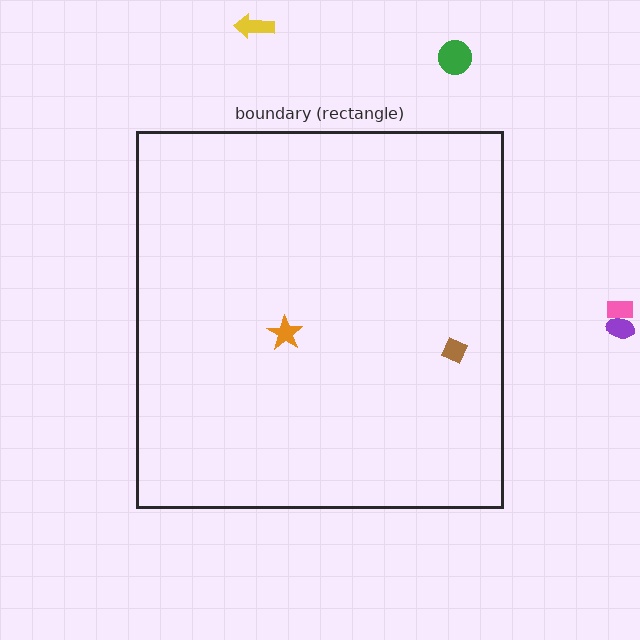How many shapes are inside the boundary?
2 inside, 4 outside.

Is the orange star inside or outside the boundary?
Inside.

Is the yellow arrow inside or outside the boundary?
Outside.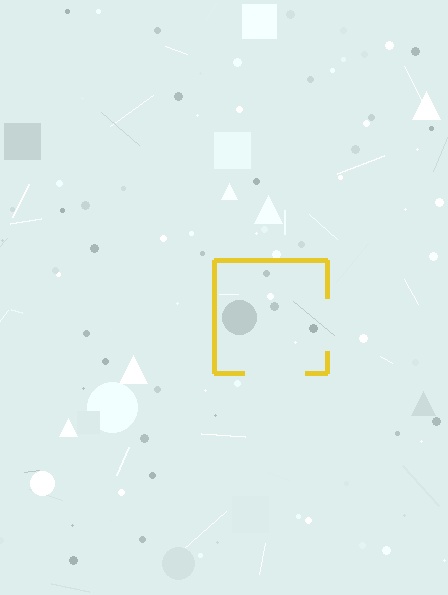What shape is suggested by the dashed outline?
The dashed outline suggests a square.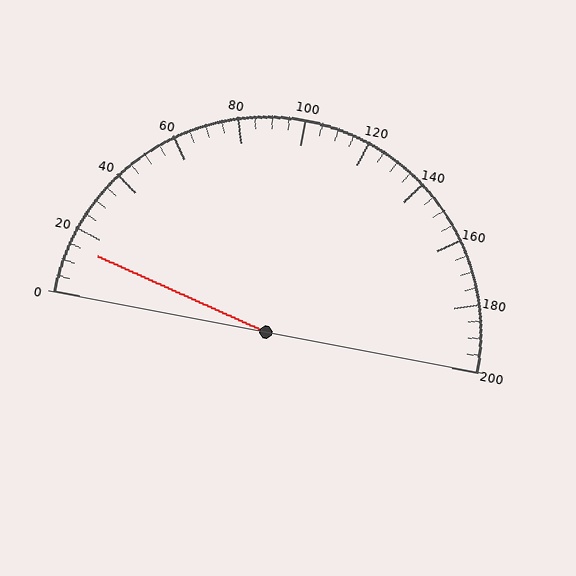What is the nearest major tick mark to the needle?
The nearest major tick mark is 20.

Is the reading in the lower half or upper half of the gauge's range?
The reading is in the lower half of the range (0 to 200).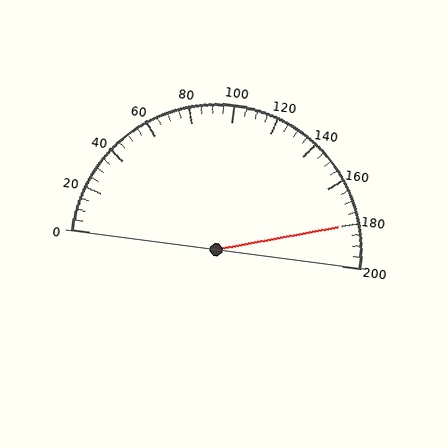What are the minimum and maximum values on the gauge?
The gauge ranges from 0 to 200.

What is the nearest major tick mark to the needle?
The nearest major tick mark is 180.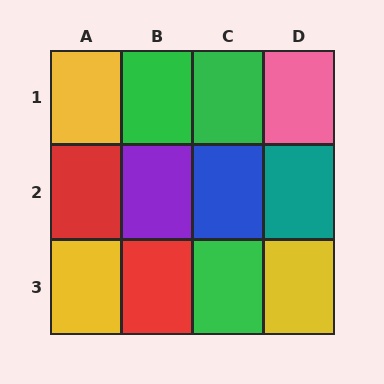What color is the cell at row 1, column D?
Pink.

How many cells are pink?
1 cell is pink.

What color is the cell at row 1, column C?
Green.